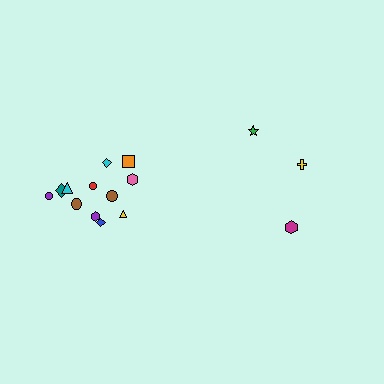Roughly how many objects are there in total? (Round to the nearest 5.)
Roughly 15 objects in total.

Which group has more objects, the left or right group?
The left group.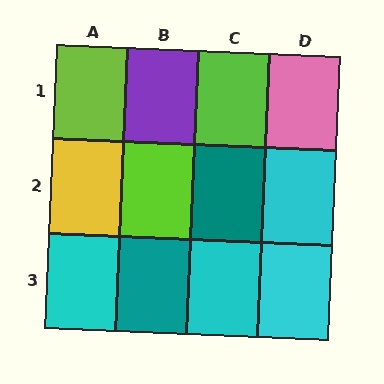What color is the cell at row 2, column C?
Teal.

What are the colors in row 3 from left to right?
Cyan, teal, cyan, cyan.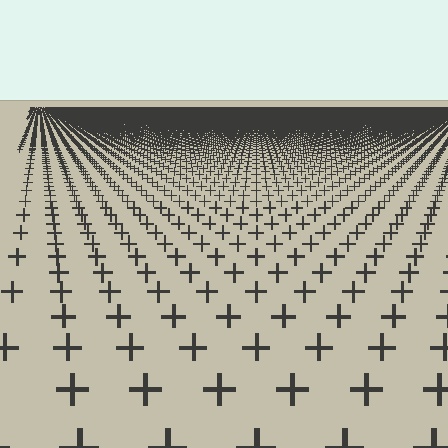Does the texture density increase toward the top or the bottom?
Density increases toward the top.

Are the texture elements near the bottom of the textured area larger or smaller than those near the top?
Larger. Near the bottom, elements are closer to the viewer and appear at a bigger on-screen size.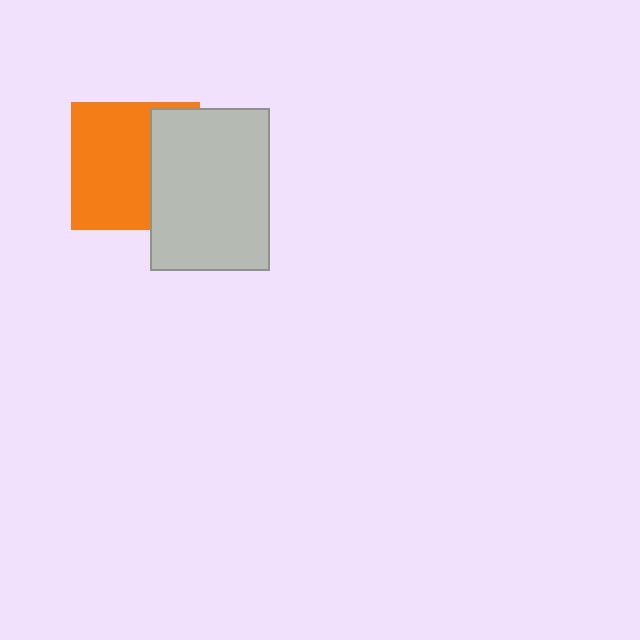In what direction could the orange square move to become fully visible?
The orange square could move left. That would shift it out from behind the light gray rectangle entirely.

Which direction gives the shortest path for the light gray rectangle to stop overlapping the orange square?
Moving right gives the shortest separation.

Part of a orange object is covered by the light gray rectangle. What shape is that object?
It is a square.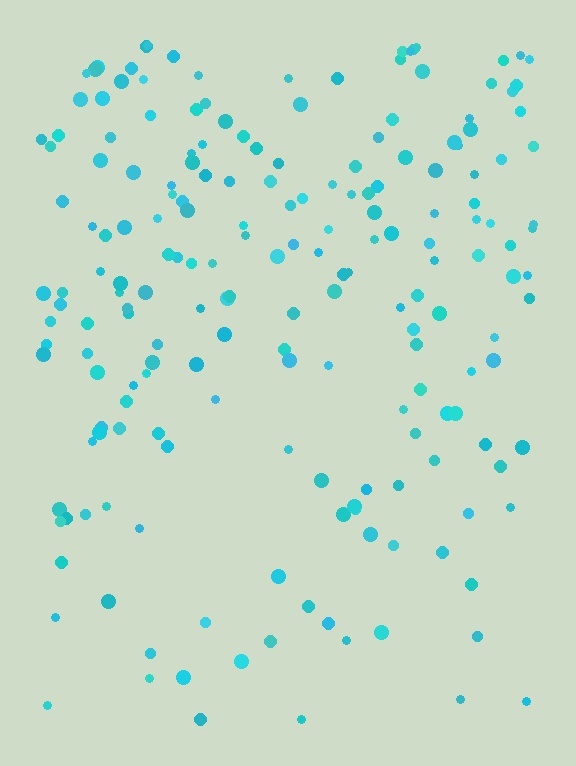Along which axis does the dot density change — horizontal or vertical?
Vertical.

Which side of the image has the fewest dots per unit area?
The bottom.